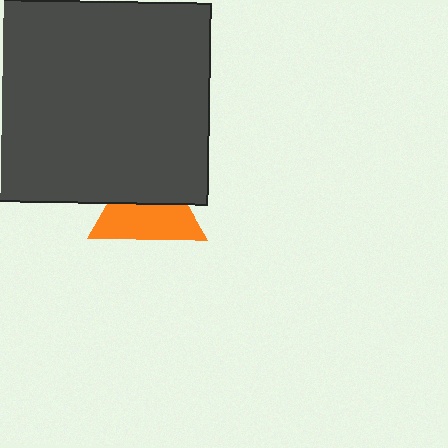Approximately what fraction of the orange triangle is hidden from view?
Roughly 44% of the orange triangle is hidden behind the dark gray rectangle.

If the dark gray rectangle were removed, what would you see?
You would see the complete orange triangle.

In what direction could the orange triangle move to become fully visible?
The orange triangle could move down. That would shift it out from behind the dark gray rectangle entirely.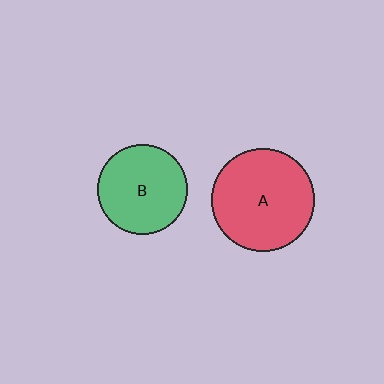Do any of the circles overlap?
No, none of the circles overlap.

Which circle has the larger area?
Circle A (red).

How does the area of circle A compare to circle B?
Approximately 1.3 times.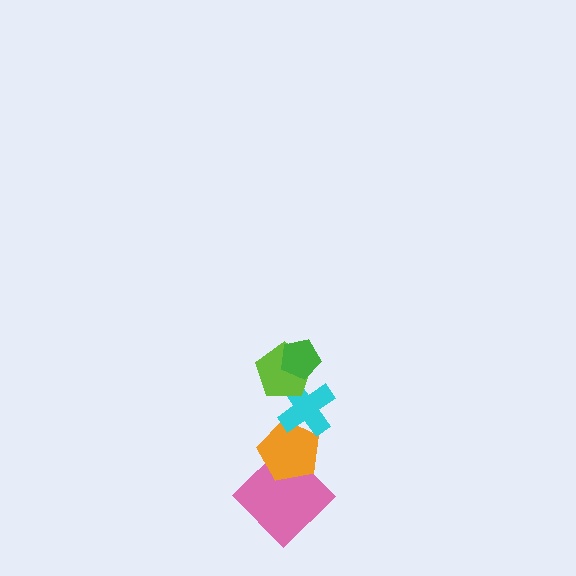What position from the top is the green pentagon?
The green pentagon is 1st from the top.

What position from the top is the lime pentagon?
The lime pentagon is 2nd from the top.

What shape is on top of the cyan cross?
The lime pentagon is on top of the cyan cross.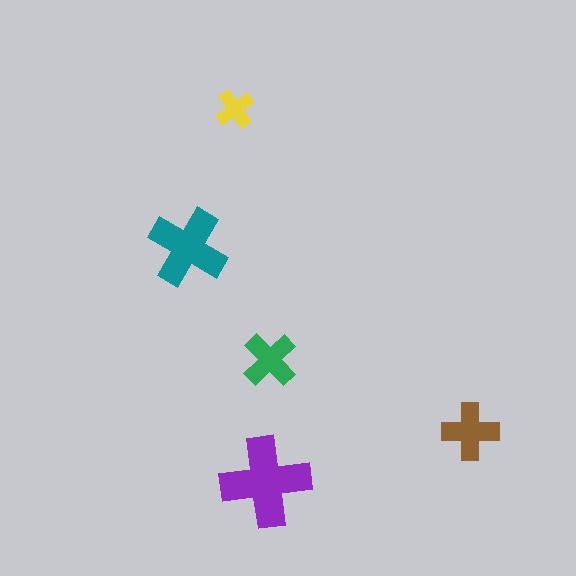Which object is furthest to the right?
The brown cross is rightmost.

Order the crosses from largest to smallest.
the purple one, the teal one, the brown one, the green one, the yellow one.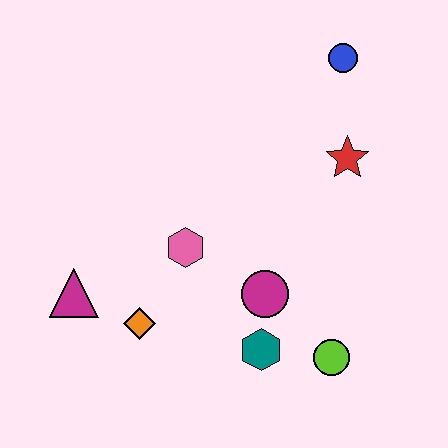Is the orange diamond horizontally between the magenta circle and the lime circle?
No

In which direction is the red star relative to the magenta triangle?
The red star is to the right of the magenta triangle.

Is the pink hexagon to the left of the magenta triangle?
No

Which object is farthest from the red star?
The magenta triangle is farthest from the red star.